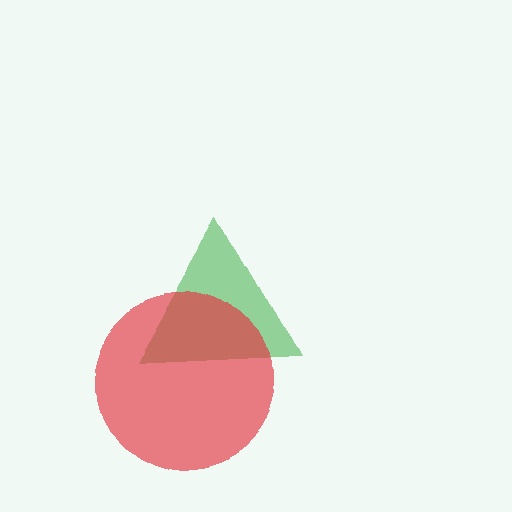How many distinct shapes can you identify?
There are 2 distinct shapes: a green triangle, a red circle.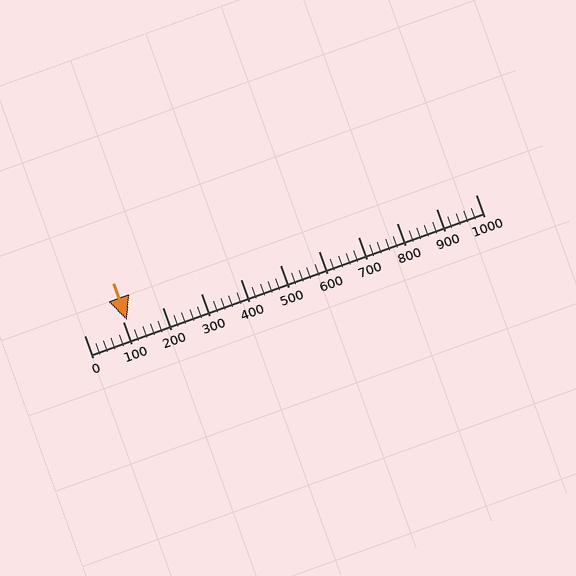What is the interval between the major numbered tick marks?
The major tick marks are spaced 100 units apart.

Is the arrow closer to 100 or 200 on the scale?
The arrow is closer to 100.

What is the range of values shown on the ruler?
The ruler shows values from 0 to 1000.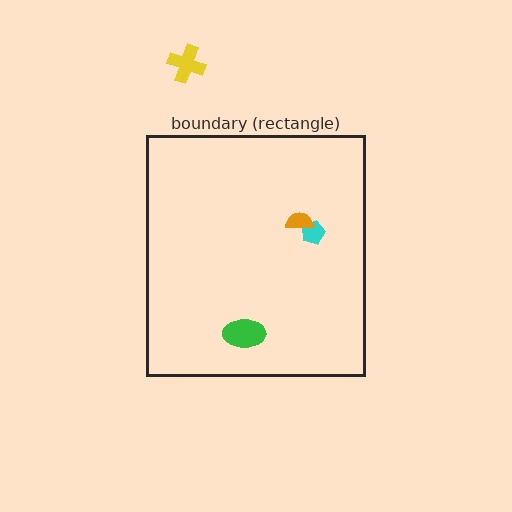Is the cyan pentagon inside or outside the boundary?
Inside.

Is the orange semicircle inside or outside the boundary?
Inside.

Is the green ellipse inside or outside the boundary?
Inside.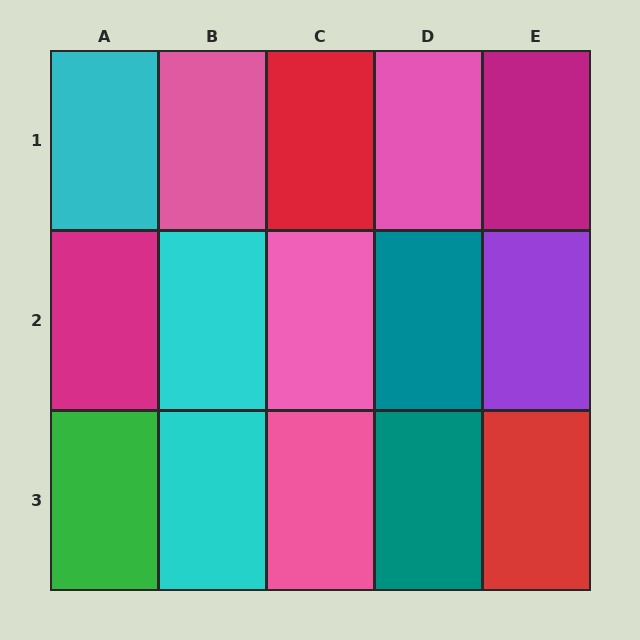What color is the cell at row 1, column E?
Magenta.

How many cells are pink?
4 cells are pink.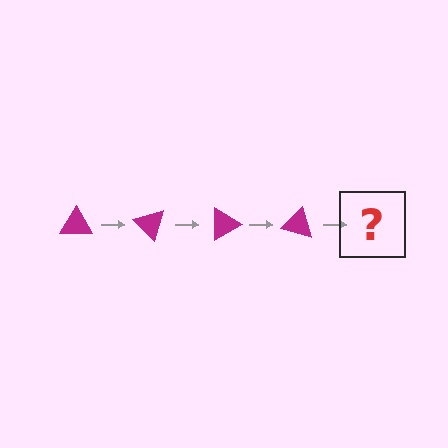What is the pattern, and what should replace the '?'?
The pattern is that the triangle rotates 45 degrees each step. The '?' should be a magenta triangle rotated 180 degrees.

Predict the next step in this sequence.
The next step is a magenta triangle rotated 180 degrees.